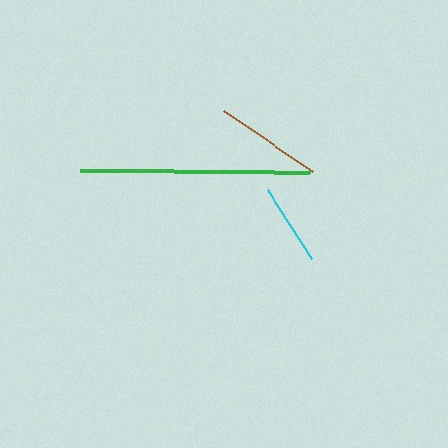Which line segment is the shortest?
The cyan line is the shortest at approximately 81 pixels.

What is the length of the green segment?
The green segment is approximately 230 pixels long.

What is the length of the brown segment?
The brown segment is approximately 108 pixels long.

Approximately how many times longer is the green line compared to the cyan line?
The green line is approximately 2.8 times the length of the cyan line.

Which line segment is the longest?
The green line is the longest at approximately 230 pixels.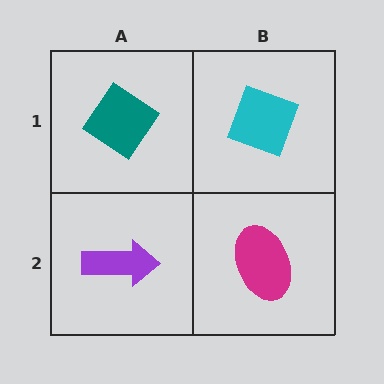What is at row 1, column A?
A teal diamond.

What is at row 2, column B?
A magenta ellipse.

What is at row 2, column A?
A purple arrow.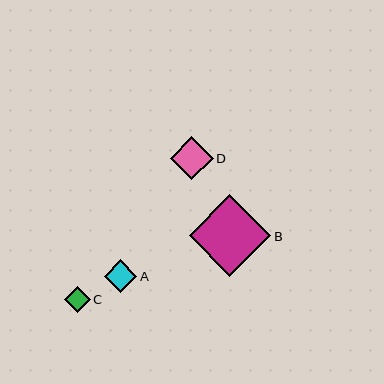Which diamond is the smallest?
Diamond C is the smallest with a size of approximately 26 pixels.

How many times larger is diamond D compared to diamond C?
Diamond D is approximately 1.7 times the size of diamond C.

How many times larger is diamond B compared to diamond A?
Diamond B is approximately 2.5 times the size of diamond A.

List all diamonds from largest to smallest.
From largest to smallest: B, D, A, C.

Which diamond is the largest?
Diamond B is the largest with a size of approximately 81 pixels.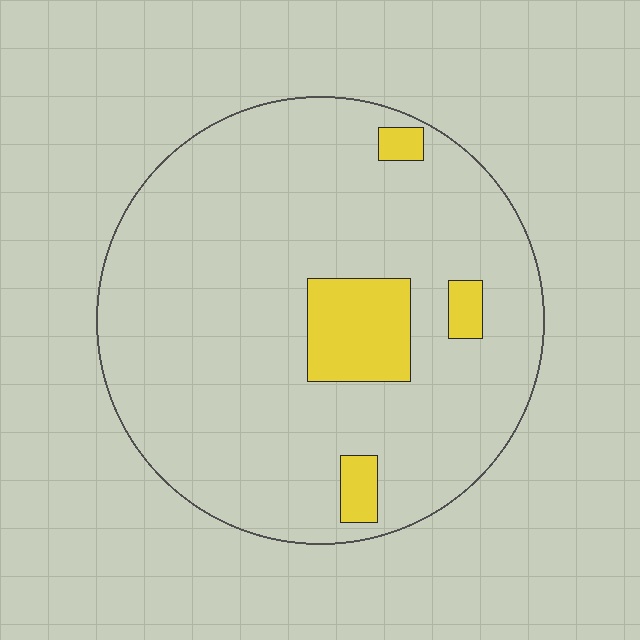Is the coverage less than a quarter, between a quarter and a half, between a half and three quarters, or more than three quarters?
Less than a quarter.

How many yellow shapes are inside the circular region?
4.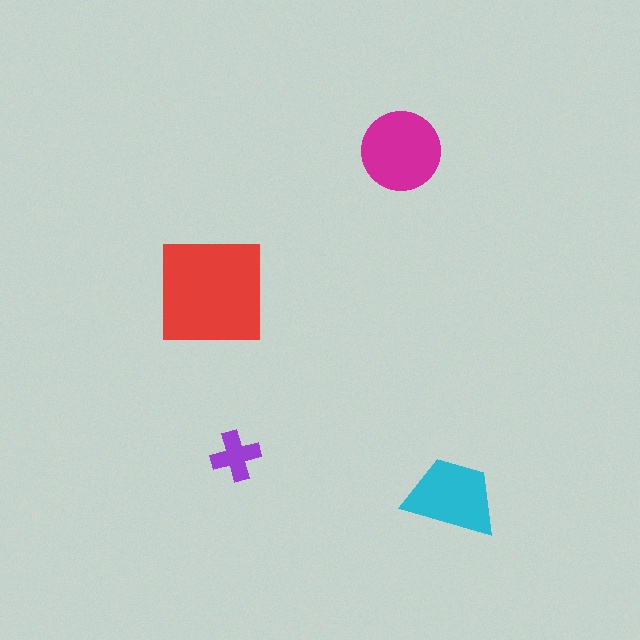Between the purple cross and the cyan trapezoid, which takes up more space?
The cyan trapezoid.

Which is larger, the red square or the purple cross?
The red square.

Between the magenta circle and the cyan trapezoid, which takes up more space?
The magenta circle.